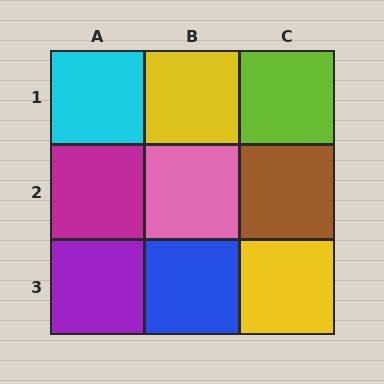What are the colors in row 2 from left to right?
Magenta, pink, brown.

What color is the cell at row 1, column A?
Cyan.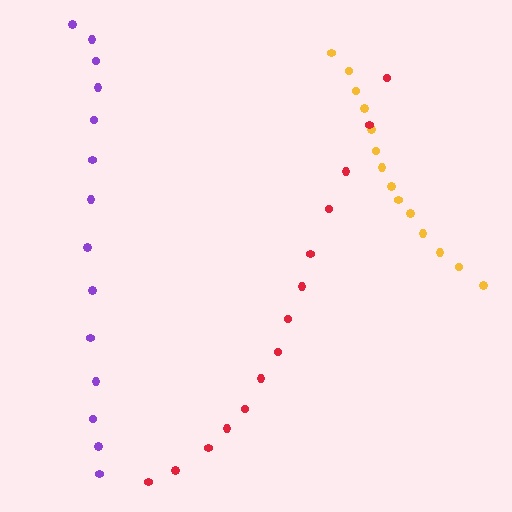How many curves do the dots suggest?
There are 3 distinct paths.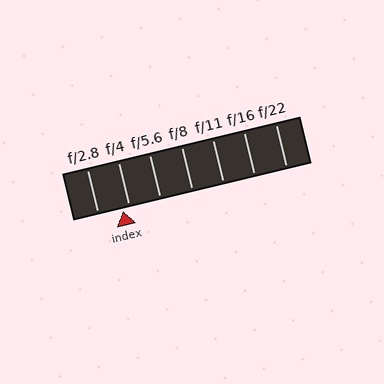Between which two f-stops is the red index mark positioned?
The index mark is between f/2.8 and f/4.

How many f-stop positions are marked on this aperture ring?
There are 7 f-stop positions marked.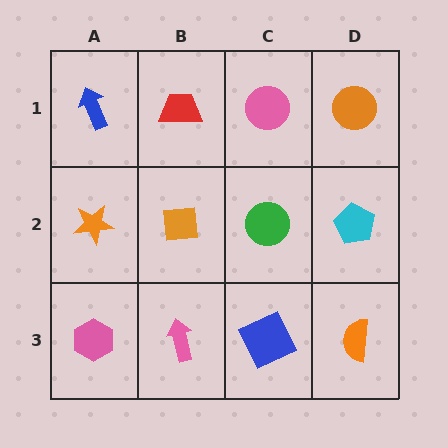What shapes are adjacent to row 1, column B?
An orange square (row 2, column B), a blue arrow (row 1, column A), a pink circle (row 1, column C).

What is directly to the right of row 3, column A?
A pink arrow.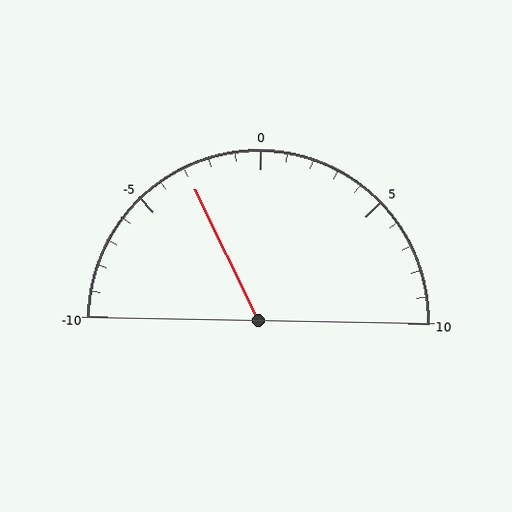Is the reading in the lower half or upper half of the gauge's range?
The reading is in the lower half of the range (-10 to 10).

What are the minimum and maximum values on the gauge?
The gauge ranges from -10 to 10.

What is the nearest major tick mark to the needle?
The nearest major tick mark is -5.